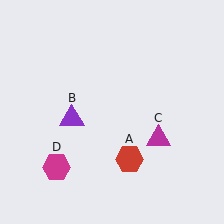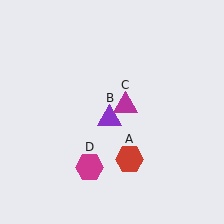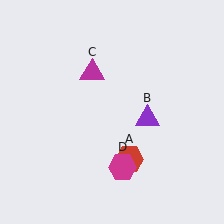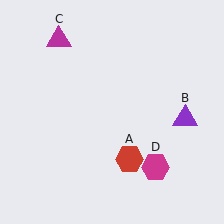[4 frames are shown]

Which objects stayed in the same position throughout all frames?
Red hexagon (object A) remained stationary.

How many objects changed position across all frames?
3 objects changed position: purple triangle (object B), magenta triangle (object C), magenta hexagon (object D).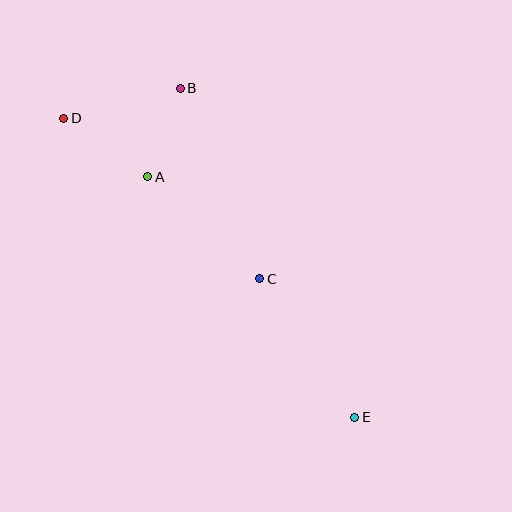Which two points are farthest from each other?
Points D and E are farthest from each other.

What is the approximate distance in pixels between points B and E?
The distance between B and E is approximately 372 pixels.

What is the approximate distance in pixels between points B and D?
The distance between B and D is approximately 120 pixels.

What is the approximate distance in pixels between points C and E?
The distance between C and E is approximately 168 pixels.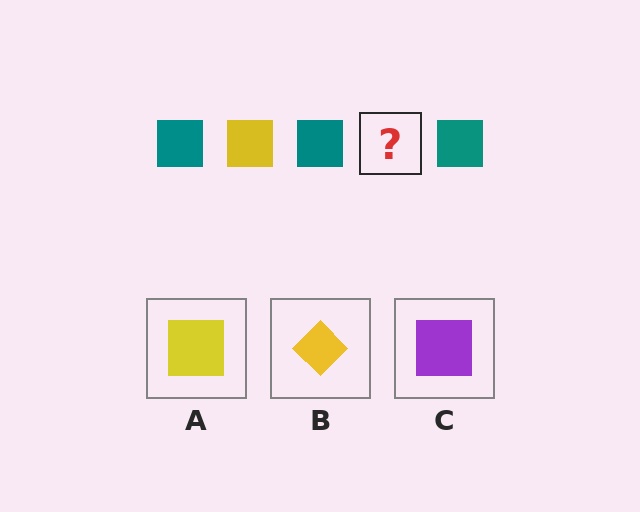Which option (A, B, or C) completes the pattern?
A.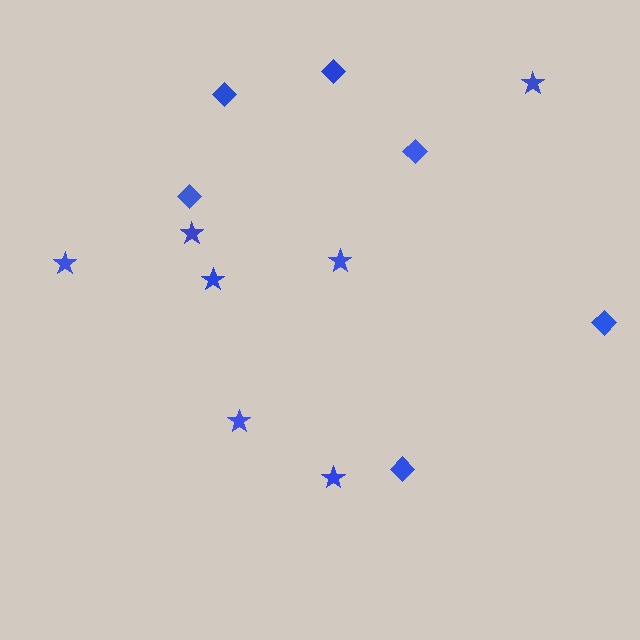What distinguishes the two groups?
There are 2 groups: one group of stars (7) and one group of diamonds (6).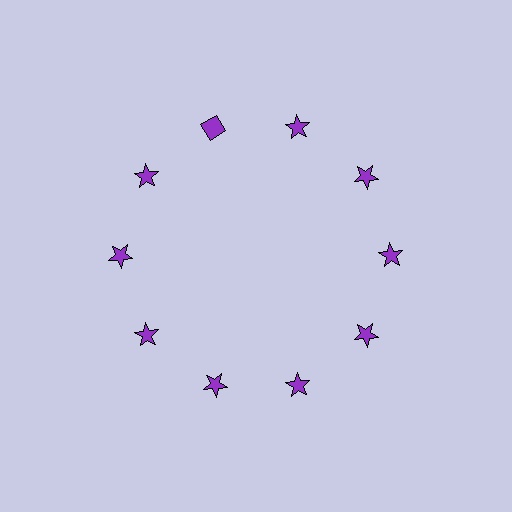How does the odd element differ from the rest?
It has a different shape: diamond instead of star.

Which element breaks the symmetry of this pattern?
The purple diamond at roughly the 11 o'clock position breaks the symmetry. All other shapes are purple stars.